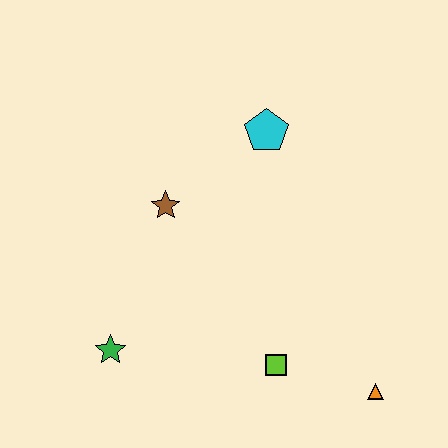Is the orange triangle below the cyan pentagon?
Yes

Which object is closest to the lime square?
The orange triangle is closest to the lime square.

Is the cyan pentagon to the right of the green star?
Yes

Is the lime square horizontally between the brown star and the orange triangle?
Yes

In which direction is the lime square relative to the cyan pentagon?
The lime square is below the cyan pentagon.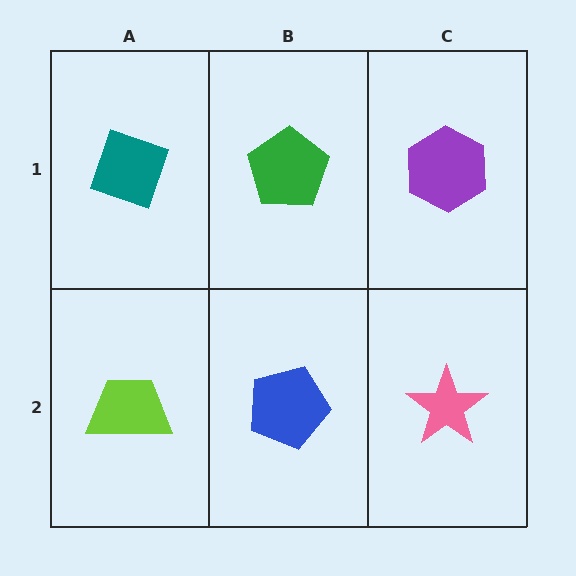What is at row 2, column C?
A pink star.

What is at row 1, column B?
A green pentagon.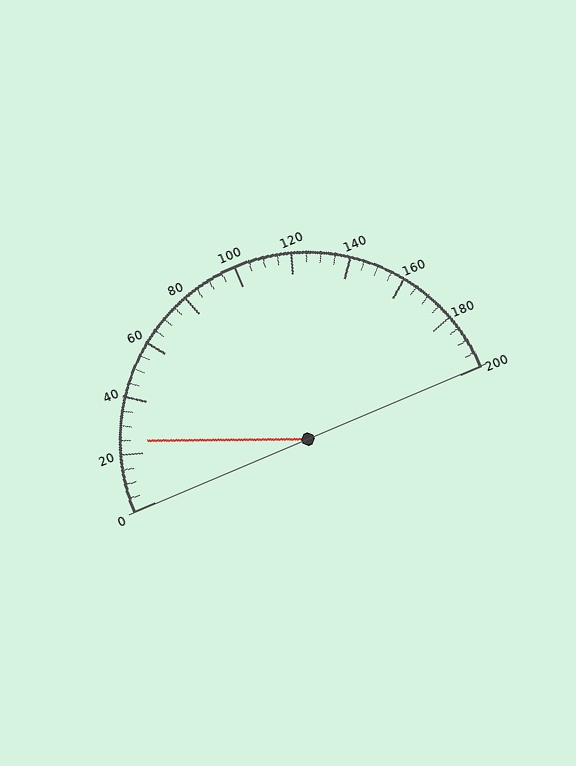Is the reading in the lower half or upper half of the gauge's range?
The reading is in the lower half of the range (0 to 200).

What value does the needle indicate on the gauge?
The needle indicates approximately 25.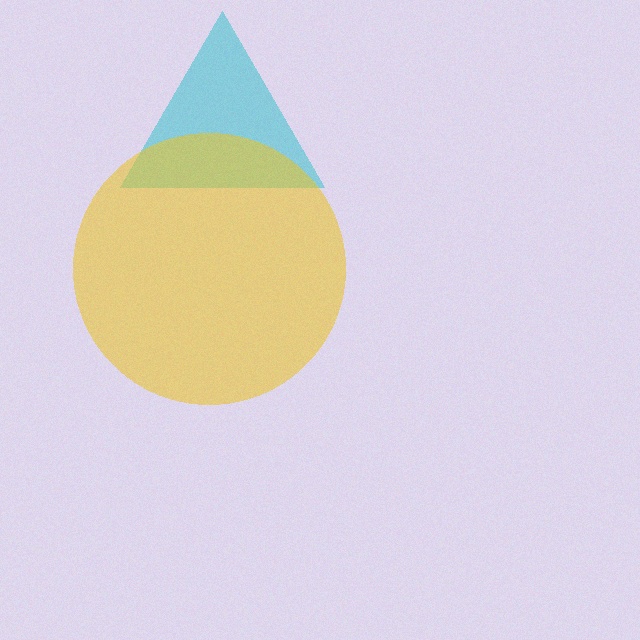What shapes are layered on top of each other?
The layered shapes are: a cyan triangle, a yellow circle.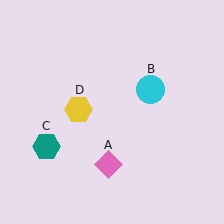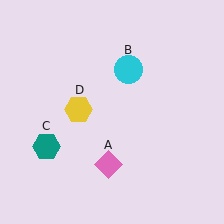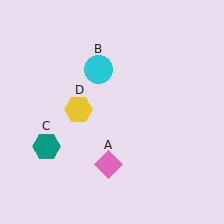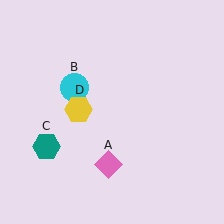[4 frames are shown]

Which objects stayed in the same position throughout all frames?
Pink diamond (object A) and teal hexagon (object C) and yellow hexagon (object D) remained stationary.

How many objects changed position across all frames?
1 object changed position: cyan circle (object B).